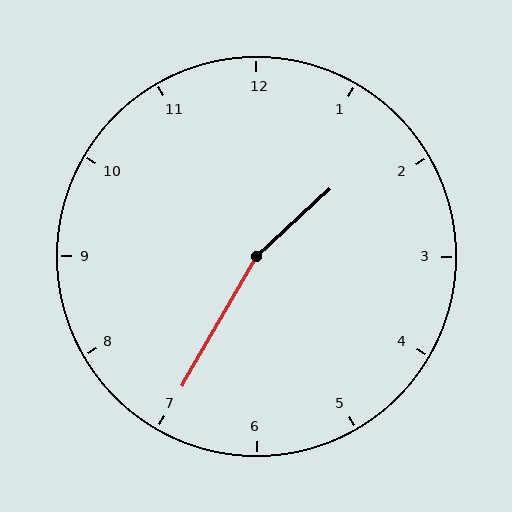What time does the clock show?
1:35.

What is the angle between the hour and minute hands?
Approximately 162 degrees.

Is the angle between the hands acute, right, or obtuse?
It is obtuse.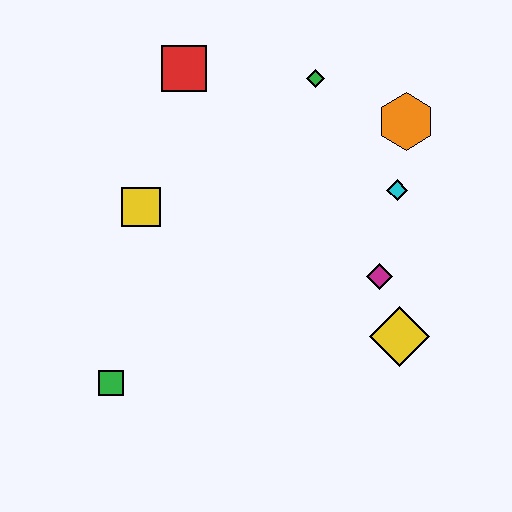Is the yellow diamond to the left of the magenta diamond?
No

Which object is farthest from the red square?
The yellow diamond is farthest from the red square.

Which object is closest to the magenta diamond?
The yellow diamond is closest to the magenta diamond.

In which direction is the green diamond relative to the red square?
The green diamond is to the right of the red square.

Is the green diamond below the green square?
No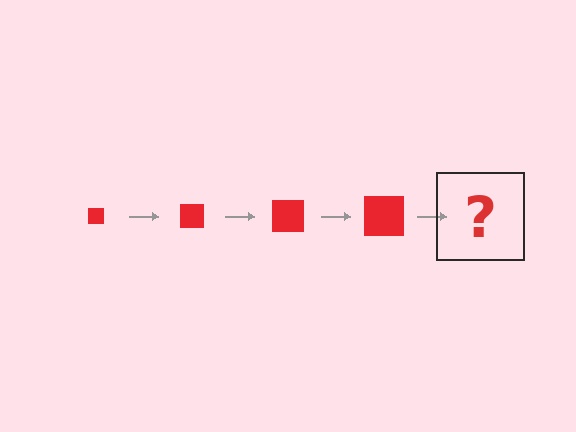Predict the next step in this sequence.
The next step is a red square, larger than the previous one.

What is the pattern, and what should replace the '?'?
The pattern is that the square gets progressively larger each step. The '?' should be a red square, larger than the previous one.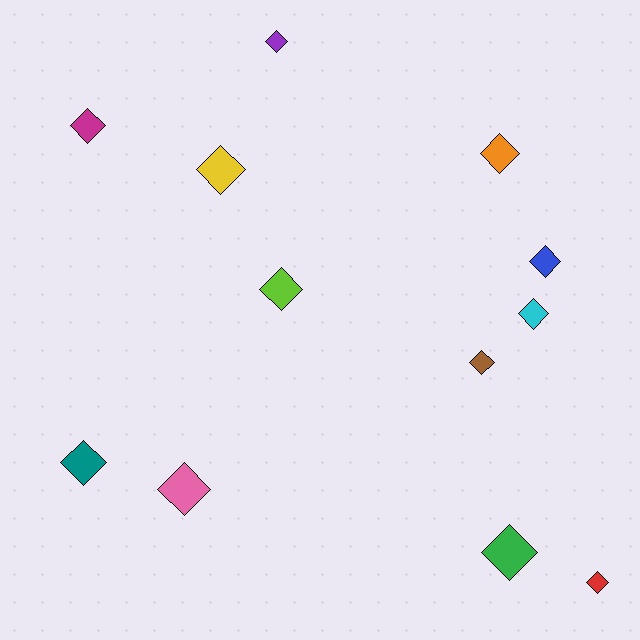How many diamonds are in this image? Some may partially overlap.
There are 12 diamonds.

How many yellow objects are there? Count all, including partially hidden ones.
There is 1 yellow object.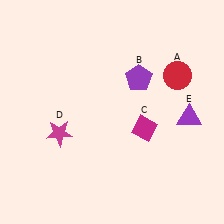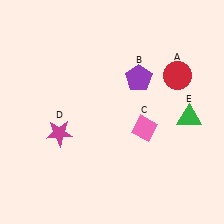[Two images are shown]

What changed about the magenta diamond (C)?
In Image 1, C is magenta. In Image 2, it changed to pink.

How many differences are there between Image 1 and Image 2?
There are 2 differences between the two images.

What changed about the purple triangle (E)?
In Image 1, E is purple. In Image 2, it changed to green.